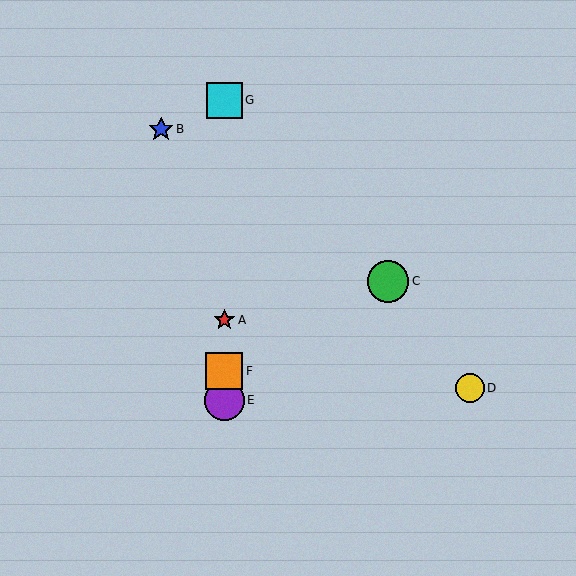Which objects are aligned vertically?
Objects A, E, F, G are aligned vertically.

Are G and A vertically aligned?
Yes, both are at x≈224.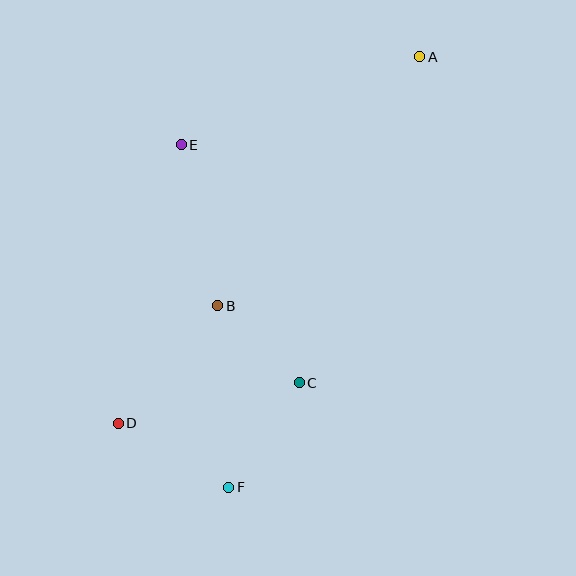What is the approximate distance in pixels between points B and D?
The distance between B and D is approximately 154 pixels.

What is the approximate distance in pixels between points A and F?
The distance between A and F is approximately 471 pixels.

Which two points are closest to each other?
Points B and C are closest to each other.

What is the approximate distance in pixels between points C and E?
The distance between C and E is approximately 266 pixels.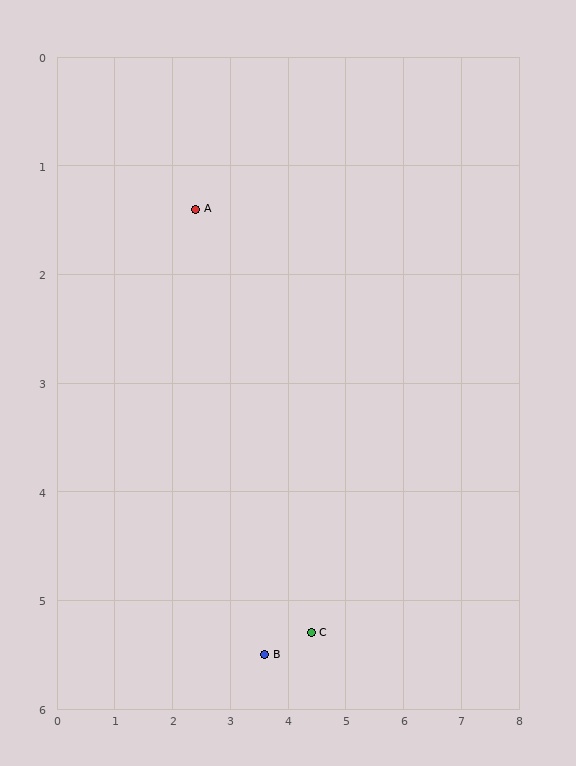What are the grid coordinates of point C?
Point C is at approximately (4.4, 5.3).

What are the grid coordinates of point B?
Point B is at approximately (3.6, 5.5).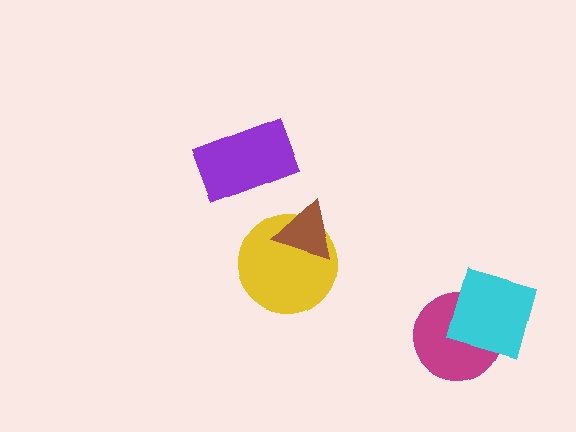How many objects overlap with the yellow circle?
1 object overlaps with the yellow circle.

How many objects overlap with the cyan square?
1 object overlaps with the cyan square.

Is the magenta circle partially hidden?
Yes, it is partially covered by another shape.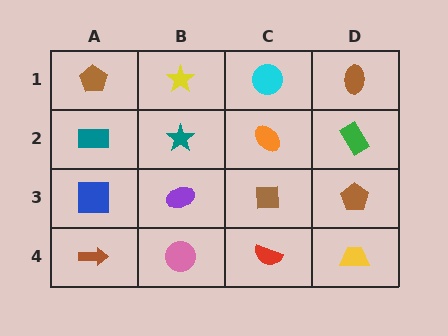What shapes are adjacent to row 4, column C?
A brown square (row 3, column C), a pink circle (row 4, column B), a yellow trapezoid (row 4, column D).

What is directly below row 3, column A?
A brown arrow.